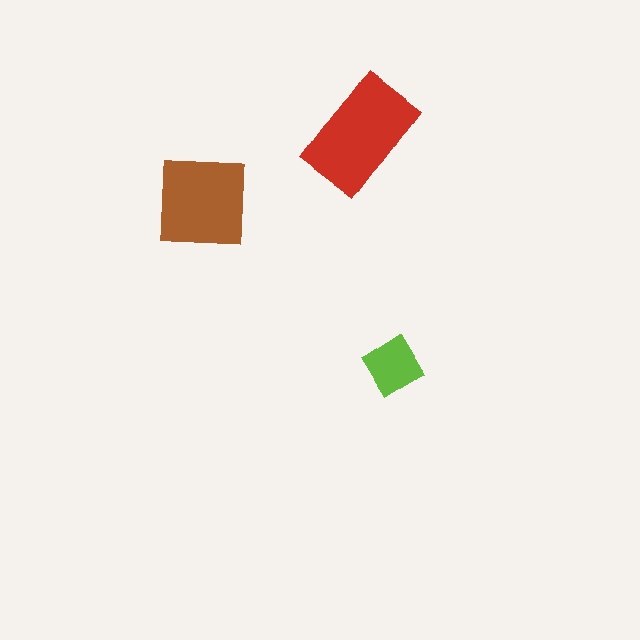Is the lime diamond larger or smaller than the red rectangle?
Smaller.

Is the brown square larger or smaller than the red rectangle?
Smaller.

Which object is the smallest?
The lime diamond.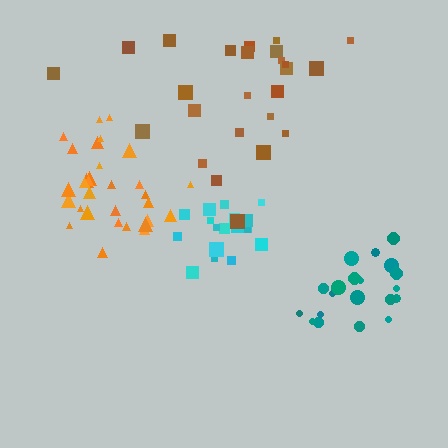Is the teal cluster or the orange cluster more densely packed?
Teal.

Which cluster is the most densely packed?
Cyan.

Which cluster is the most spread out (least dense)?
Brown.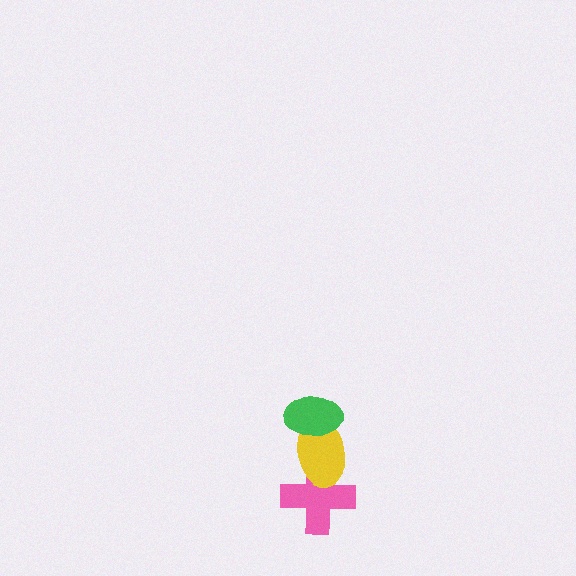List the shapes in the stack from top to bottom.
From top to bottom: the green ellipse, the yellow ellipse, the pink cross.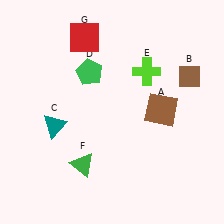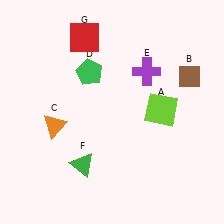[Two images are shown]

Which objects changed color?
A changed from brown to lime. C changed from teal to orange. E changed from lime to purple.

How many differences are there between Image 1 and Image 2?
There are 3 differences between the two images.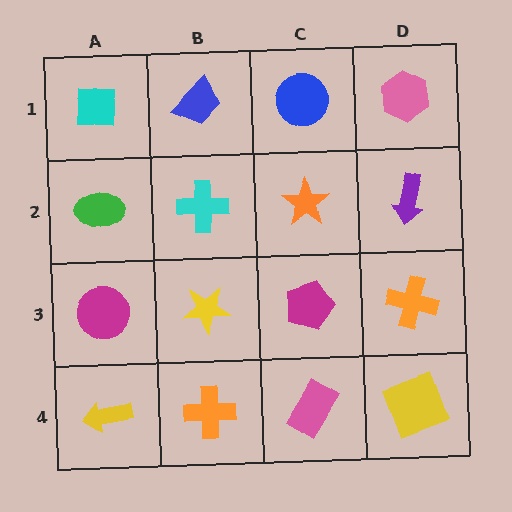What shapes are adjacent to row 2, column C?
A blue circle (row 1, column C), a magenta pentagon (row 3, column C), a cyan cross (row 2, column B), a purple arrow (row 2, column D).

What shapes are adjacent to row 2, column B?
A blue trapezoid (row 1, column B), a yellow star (row 3, column B), a green ellipse (row 2, column A), an orange star (row 2, column C).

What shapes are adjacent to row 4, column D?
An orange cross (row 3, column D), a pink rectangle (row 4, column C).